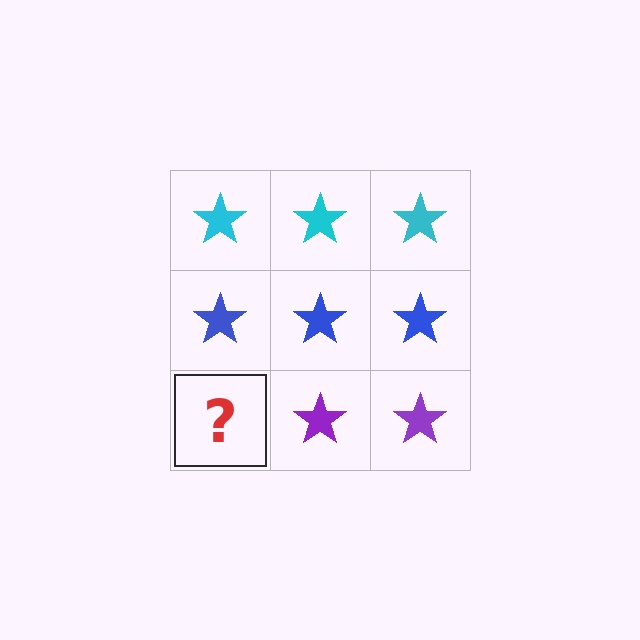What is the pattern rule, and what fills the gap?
The rule is that each row has a consistent color. The gap should be filled with a purple star.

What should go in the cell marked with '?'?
The missing cell should contain a purple star.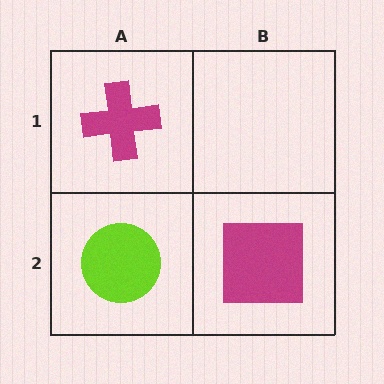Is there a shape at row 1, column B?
No, that cell is empty.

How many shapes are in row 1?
1 shape.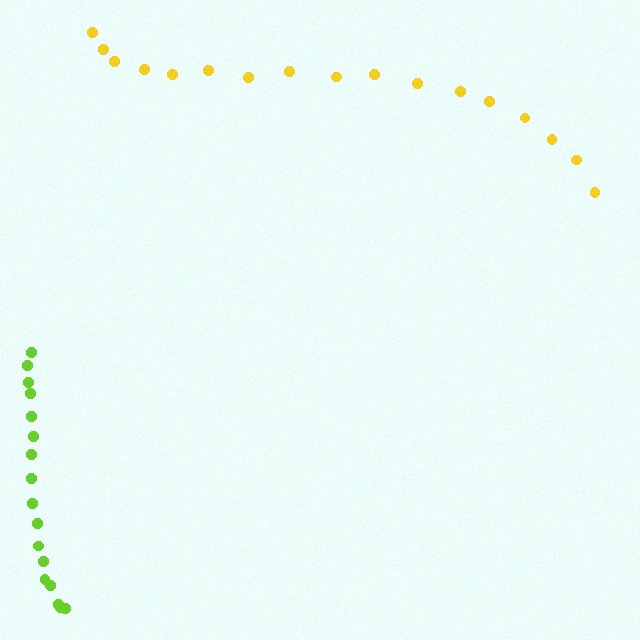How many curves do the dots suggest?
There are 2 distinct paths.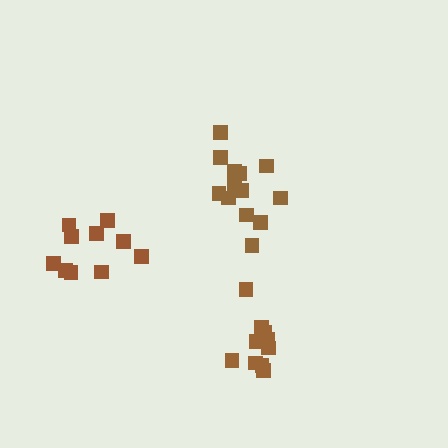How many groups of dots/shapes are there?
There are 3 groups.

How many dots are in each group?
Group 1: 10 dots, Group 2: 13 dots, Group 3: 10 dots (33 total).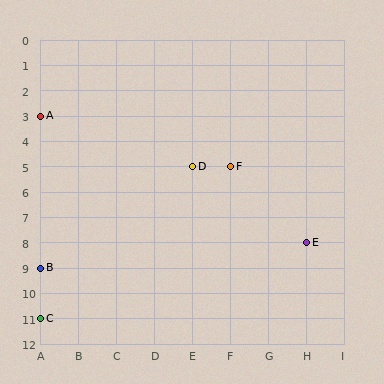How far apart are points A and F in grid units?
Points A and F are 5 columns and 2 rows apart (about 5.4 grid units diagonally).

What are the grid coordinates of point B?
Point B is at grid coordinates (A, 9).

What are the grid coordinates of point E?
Point E is at grid coordinates (H, 8).